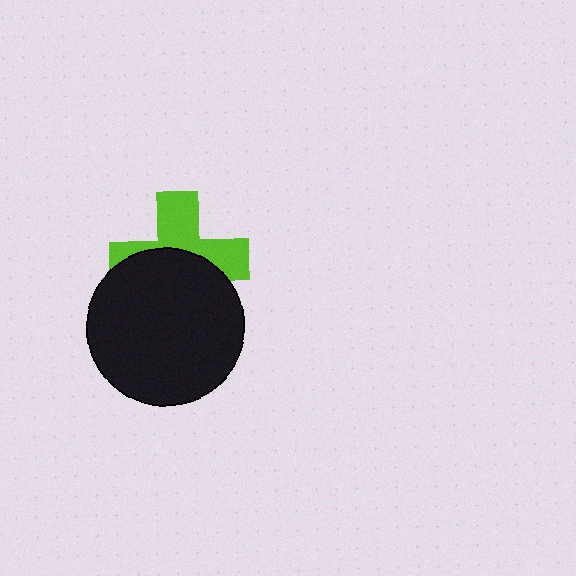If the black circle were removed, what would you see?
You would see the complete lime cross.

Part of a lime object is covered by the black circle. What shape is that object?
It is a cross.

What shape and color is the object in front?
The object in front is a black circle.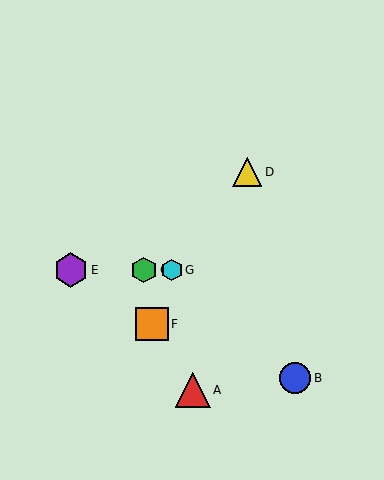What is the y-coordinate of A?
Object A is at y≈390.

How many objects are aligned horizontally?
3 objects (C, E, G) are aligned horizontally.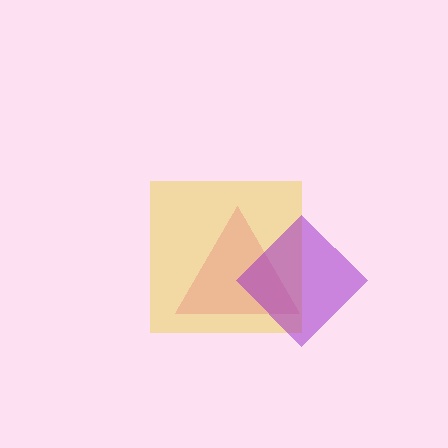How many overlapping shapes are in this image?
There are 3 overlapping shapes in the image.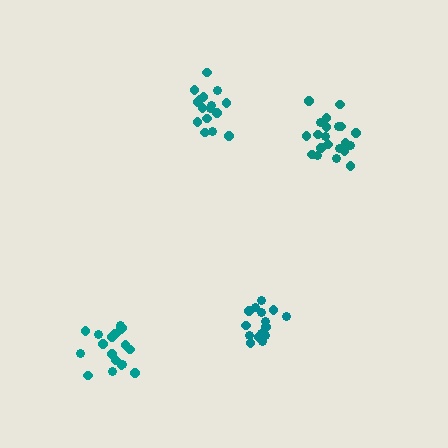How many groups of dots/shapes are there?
There are 4 groups.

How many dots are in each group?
Group 1: 15 dots, Group 2: 18 dots, Group 3: 21 dots, Group 4: 16 dots (70 total).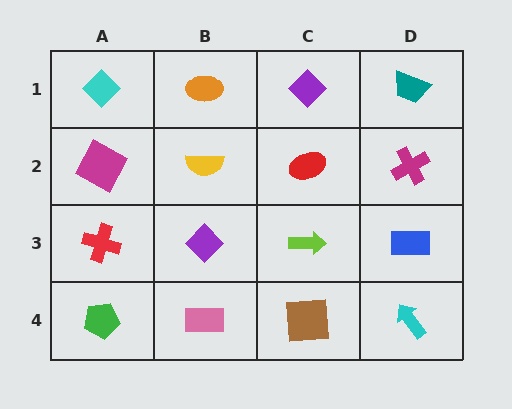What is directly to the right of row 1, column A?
An orange ellipse.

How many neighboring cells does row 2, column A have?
3.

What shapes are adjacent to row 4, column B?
A purple diamond (row 3, column B), a green pentagon (row 4, column A), a brown square (row 4, column C).